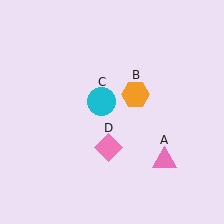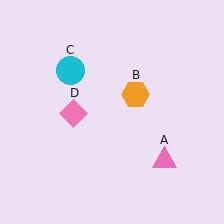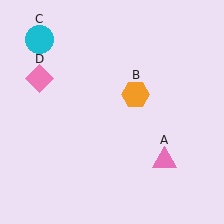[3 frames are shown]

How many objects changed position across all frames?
2 objects changed position: cyan circle (object C), pink diamond (object D).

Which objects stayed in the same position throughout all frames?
Pink triangle (object A) and orange hexagon (object B) remained stationary.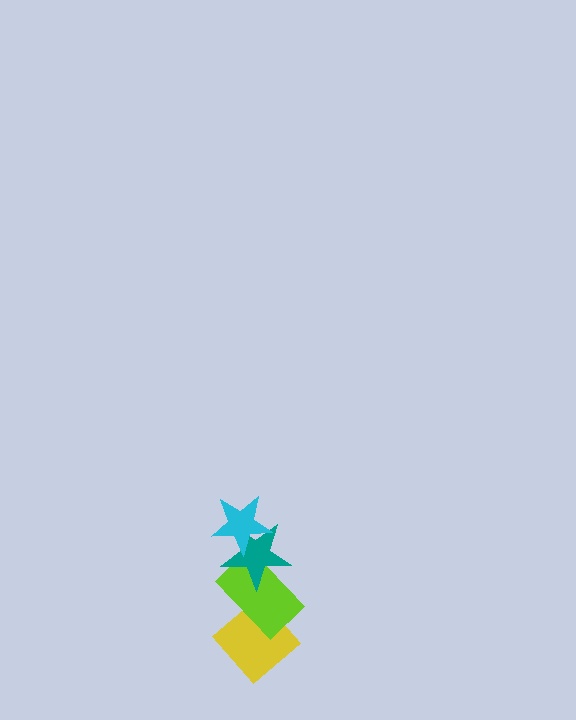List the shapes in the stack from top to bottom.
From top to bottom: the cyan star, the teal star, the lime rectangle, the yellow diamond.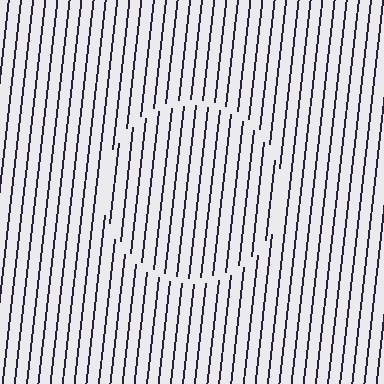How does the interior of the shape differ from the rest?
The interior of the shape contains the same grating, shifted by half a period — the contour is defined by the phase discontinuity where line-ends from the inner and outer gratings abut.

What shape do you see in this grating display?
An illusory circle. The interior of the shape contains the same grating, shifted by half a period — the contour is defined by the phase discontinuity where line-ends from the inner and outer gratings abut.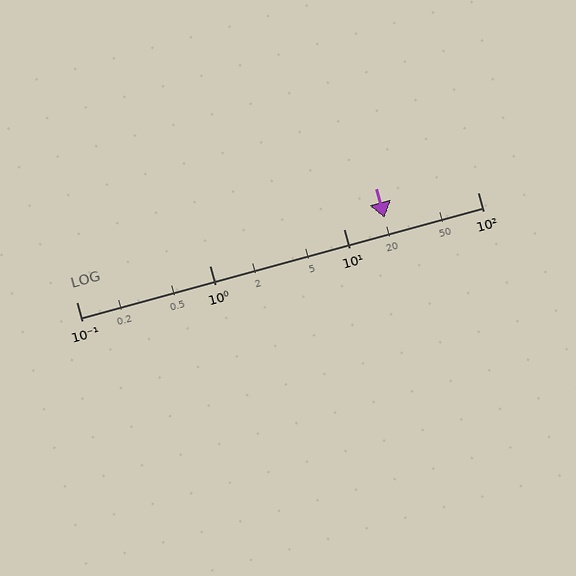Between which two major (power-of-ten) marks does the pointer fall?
The pointer is between 10 and 100.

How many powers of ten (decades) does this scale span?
The scale spans 3 decades, from 0.1 to 100.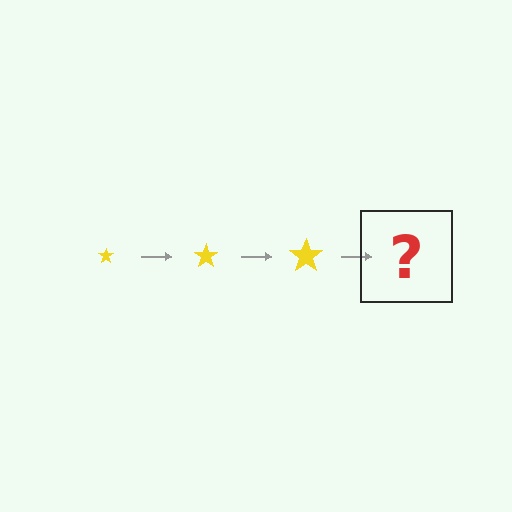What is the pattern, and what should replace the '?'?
The pattern is that the star gets progressively larger each step. The '?' should be a yellow star, larger than the previous one.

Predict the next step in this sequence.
The next step is a yellow star, larger than the previous one.